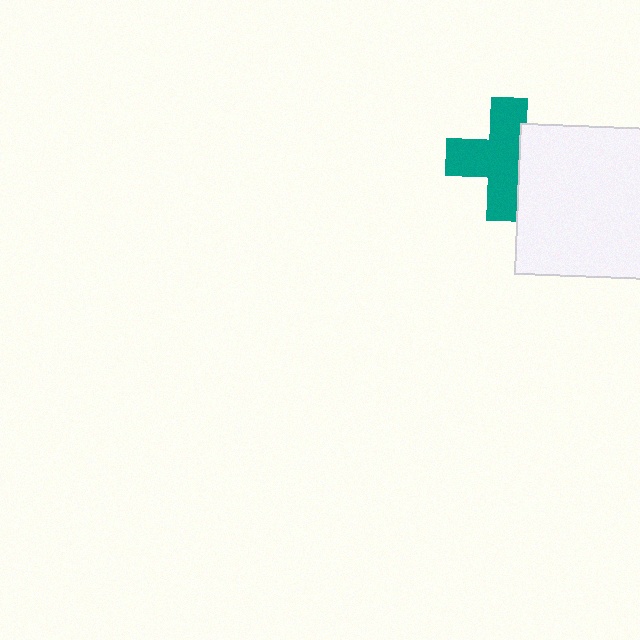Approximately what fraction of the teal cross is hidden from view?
Roughly 30% of the teal cross is hidden behind the white square.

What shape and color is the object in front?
The object in front is a white square.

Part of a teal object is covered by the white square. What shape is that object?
It is a cross.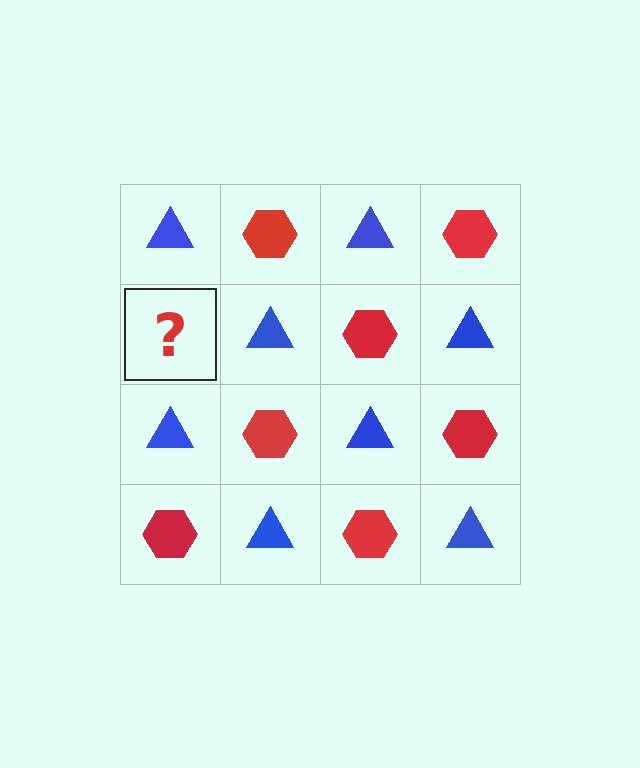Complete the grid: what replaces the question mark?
The question mark should be replaced with a red hexagon.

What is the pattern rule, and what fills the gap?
The rule is that it alternates blue triangle and red hexagon in a checkerboard pattern. The gap should be filled with a red hexagon.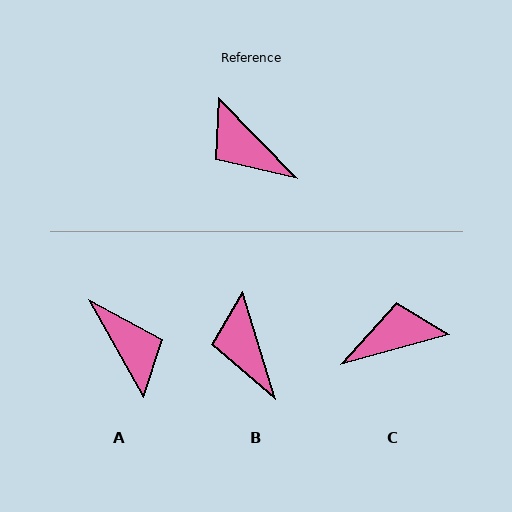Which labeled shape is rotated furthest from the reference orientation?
A, about 165 degrees away.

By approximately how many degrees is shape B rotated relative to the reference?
Approximately 28 degrees clockwise.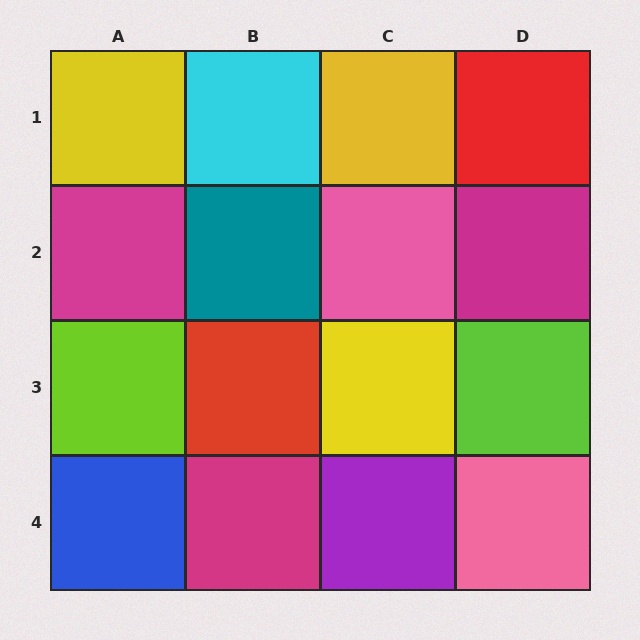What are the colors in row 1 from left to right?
Yellow, cyan, yellow, red.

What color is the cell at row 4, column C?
Purple.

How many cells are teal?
1 cell is teal.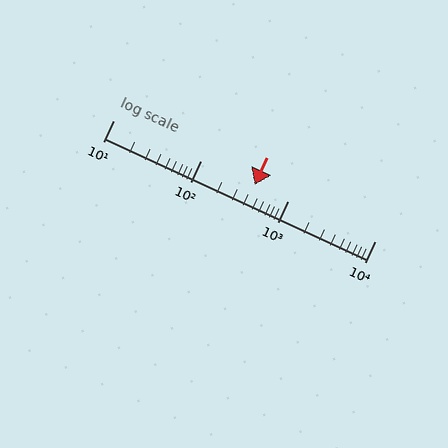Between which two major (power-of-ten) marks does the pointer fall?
The pointer is between 100 and 1000.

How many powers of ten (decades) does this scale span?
The scale spans 3 decades, from 10 to 10000.